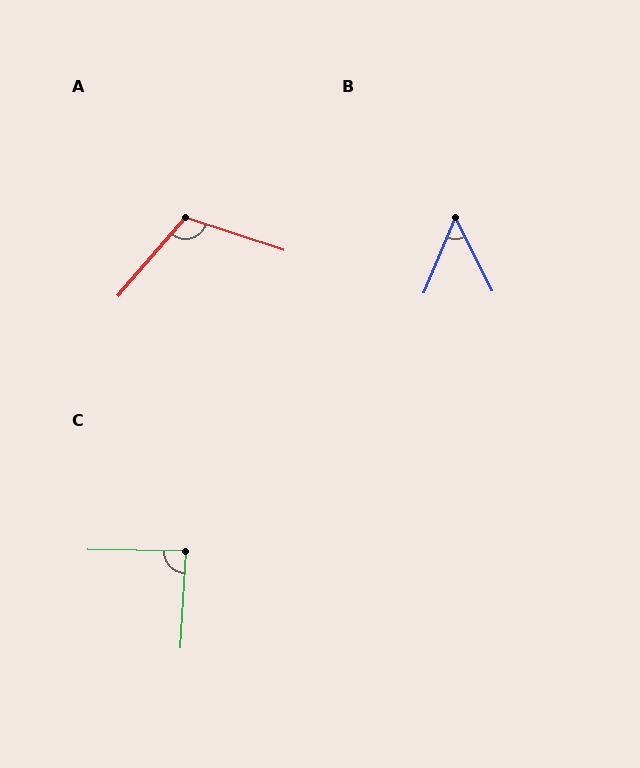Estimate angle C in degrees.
Approximately 88 degrees.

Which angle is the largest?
A, at approximately 112 degrees.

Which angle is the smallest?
B, at approximately 49 degrees.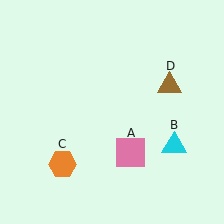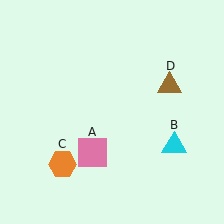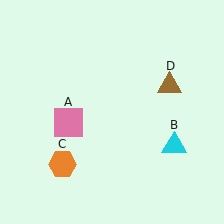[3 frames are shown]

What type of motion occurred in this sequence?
The pink square (object A) rotated clockwise around the center of the scene.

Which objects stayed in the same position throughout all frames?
Cyan triangle (object B) and orange hexagon (object C) and brown triangle (object D) remained stationary.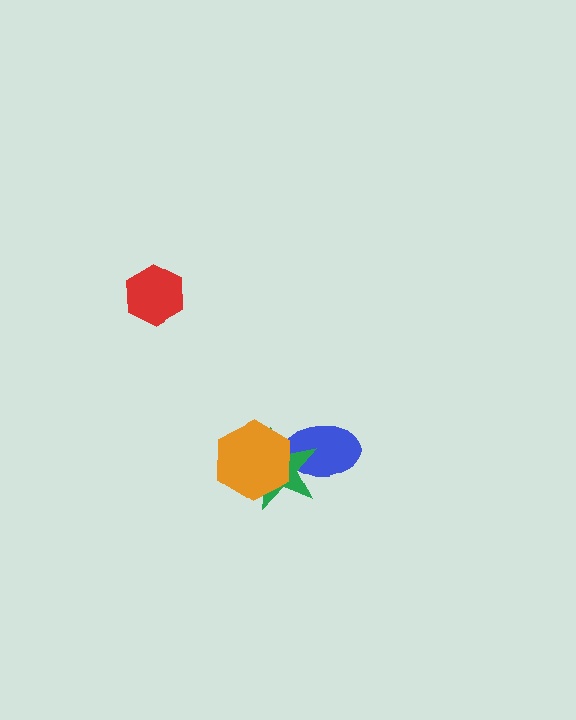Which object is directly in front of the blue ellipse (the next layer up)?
The green star is directly in front of the blue ellipse.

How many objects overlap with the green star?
2 objects overlap with the green star.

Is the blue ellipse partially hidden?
Yes, it is partially covered by another shape.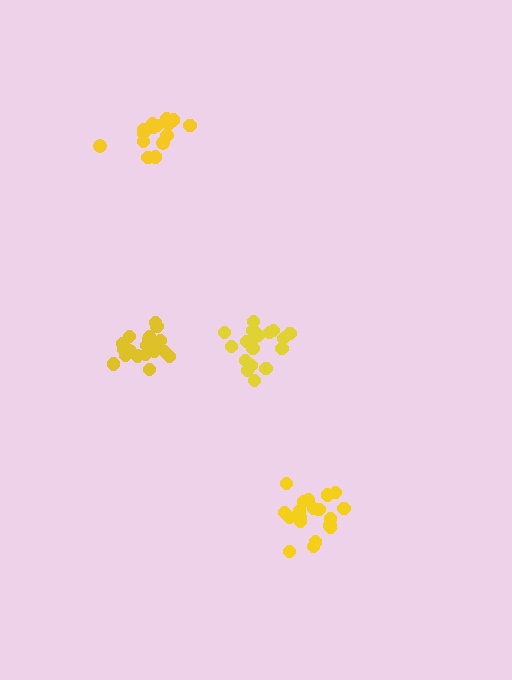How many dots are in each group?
Group 1: 19 dots, Group 2: 20 dots, Group 3: 15 dots, Group 4: 18 dots (72 total).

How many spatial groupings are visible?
There are 4 spatial groupings.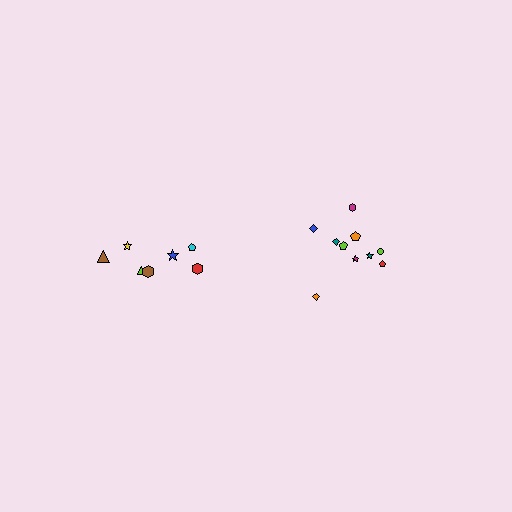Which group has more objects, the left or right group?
The right group.